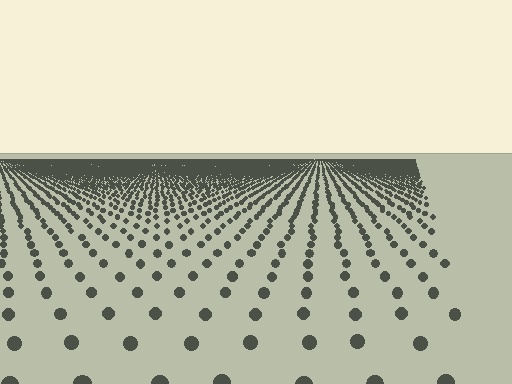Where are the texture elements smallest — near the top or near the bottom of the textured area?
Near the top.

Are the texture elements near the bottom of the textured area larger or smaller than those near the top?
Larger. Near the bottom, elements are closer to the viewer and appear at a bigger on-screen size.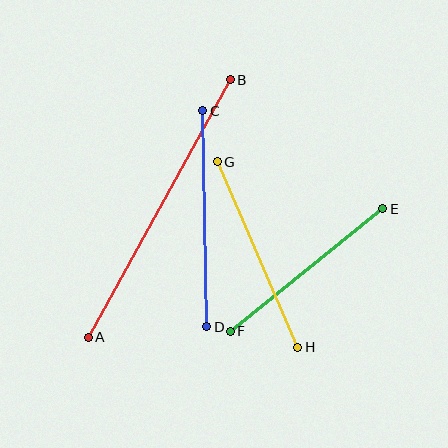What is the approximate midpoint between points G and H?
The midpoint is at approximately (257, 254) pixels.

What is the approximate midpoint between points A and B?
The midpoint is at approximately (159, 208) pixels.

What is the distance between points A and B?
The distance is approximately 294 pixels.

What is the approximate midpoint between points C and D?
The midpoint is at approximately (205, 219) pixels.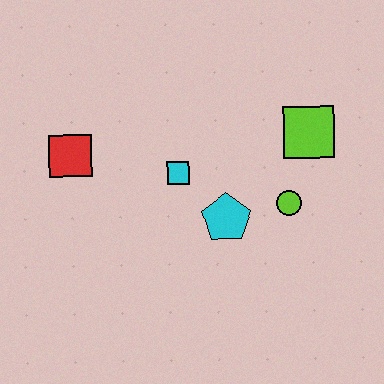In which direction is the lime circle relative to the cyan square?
The lime circle is to the right of the cyan square.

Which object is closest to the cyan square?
The cyan pentagon is closest to the cyan square.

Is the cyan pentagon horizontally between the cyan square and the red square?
No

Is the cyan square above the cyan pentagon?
Yes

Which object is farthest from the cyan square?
The lime square is farthest from the cyan square.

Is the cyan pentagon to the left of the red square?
No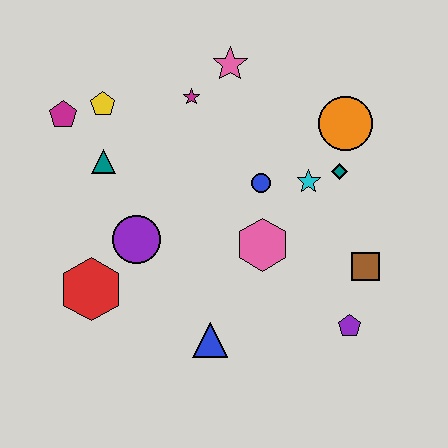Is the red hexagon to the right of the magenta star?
No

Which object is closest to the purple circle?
The red hexagon is closest to the purple circle.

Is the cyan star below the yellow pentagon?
Yes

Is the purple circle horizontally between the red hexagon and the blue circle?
Yes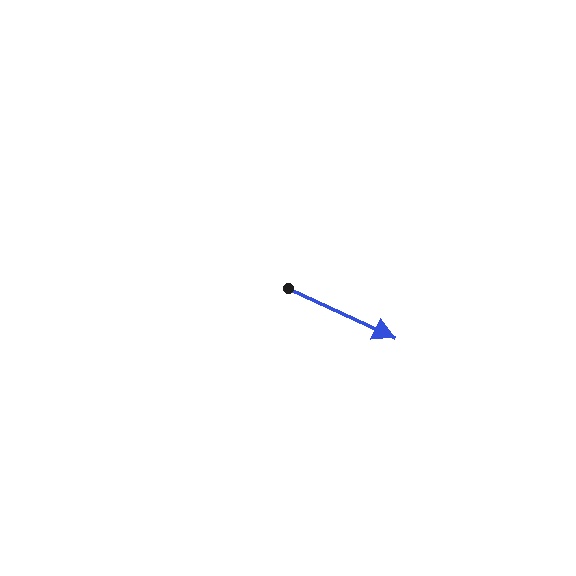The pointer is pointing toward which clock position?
Roughly 4 o'clock.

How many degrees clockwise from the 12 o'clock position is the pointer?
Approximately 115 degrees.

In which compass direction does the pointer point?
Southeast.